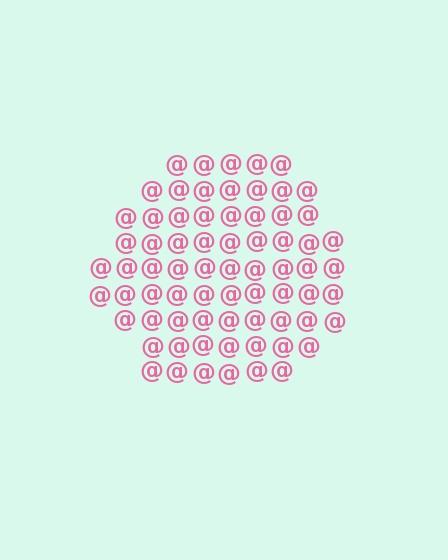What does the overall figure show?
The overall figure shows a hexagon.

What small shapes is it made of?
It is made of small at signs.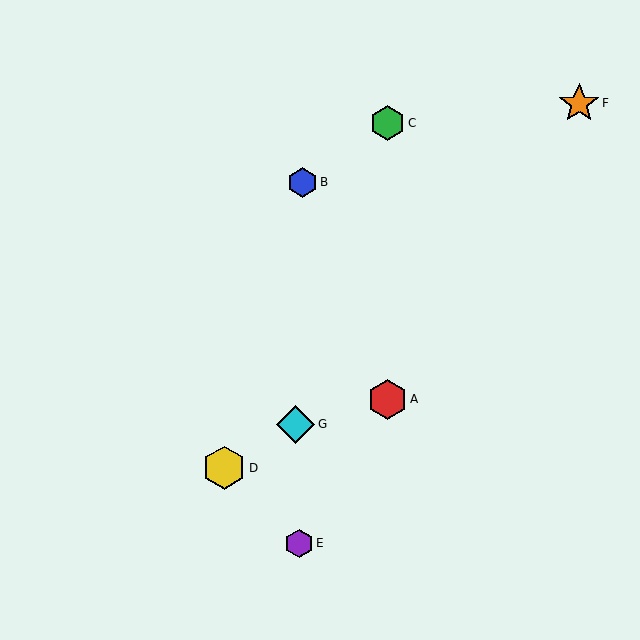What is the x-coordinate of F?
Object F is at x≈579.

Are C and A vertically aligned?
Yes, both are at x≈387.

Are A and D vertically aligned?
No, A is at x≈387 and D is at x≈224.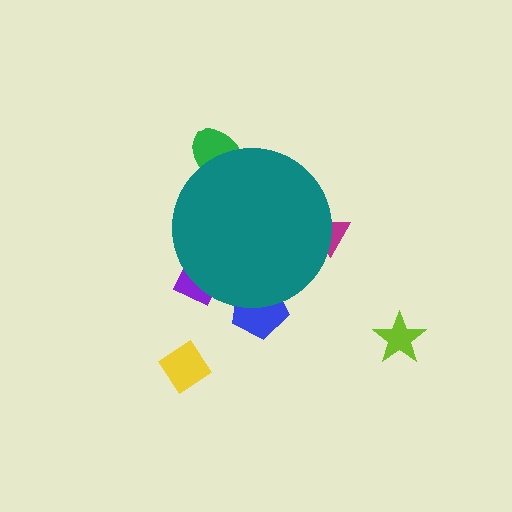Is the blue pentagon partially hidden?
Yes, the blue pentagon is partially hidden behind the teal circle.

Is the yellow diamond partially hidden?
No, the yellow diamond is fully visible.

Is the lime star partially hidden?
No, the lime star is fully visible.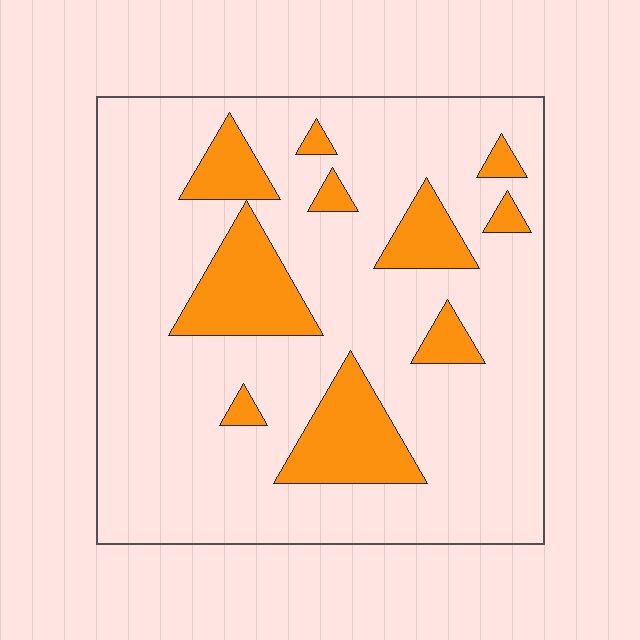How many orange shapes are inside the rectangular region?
10.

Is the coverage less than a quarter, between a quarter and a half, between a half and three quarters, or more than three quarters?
Less than a quarter.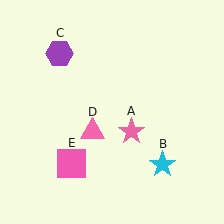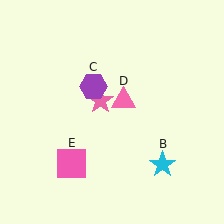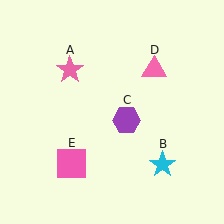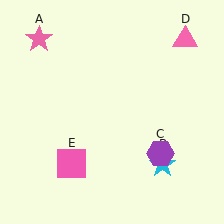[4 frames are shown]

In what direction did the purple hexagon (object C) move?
The purple hexagon (object C) moved down and to the right.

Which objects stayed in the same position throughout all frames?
Cyan star (object B) and pink square (object E) remained stationary.